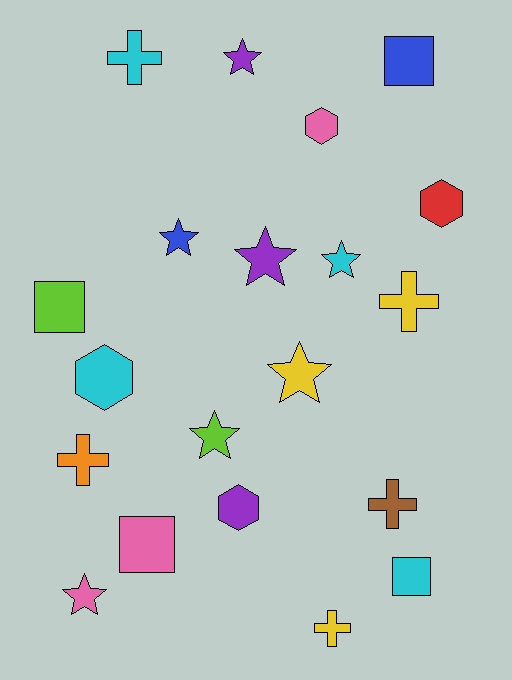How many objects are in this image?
There are 20 objects.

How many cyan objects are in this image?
There are 4 cyan objects.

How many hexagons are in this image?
There are 4 hexagons.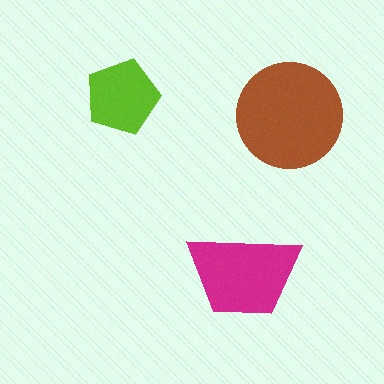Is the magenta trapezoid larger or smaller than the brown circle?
Smaller.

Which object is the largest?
The brown circle.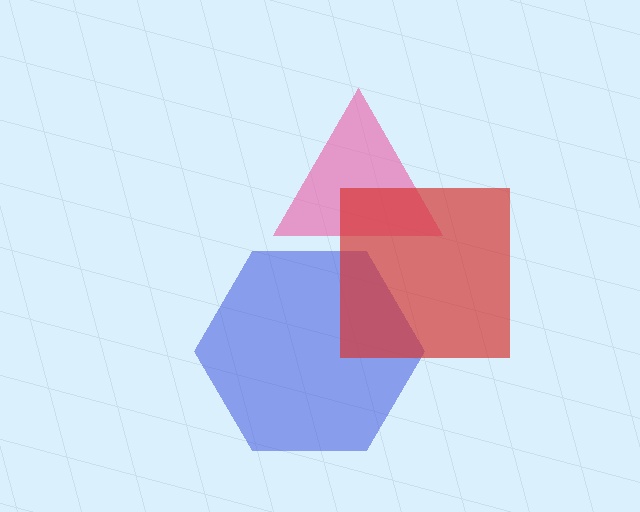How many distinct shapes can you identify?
There are 3 distinct shapes: a blue hexagon, a pink triangle, a red square.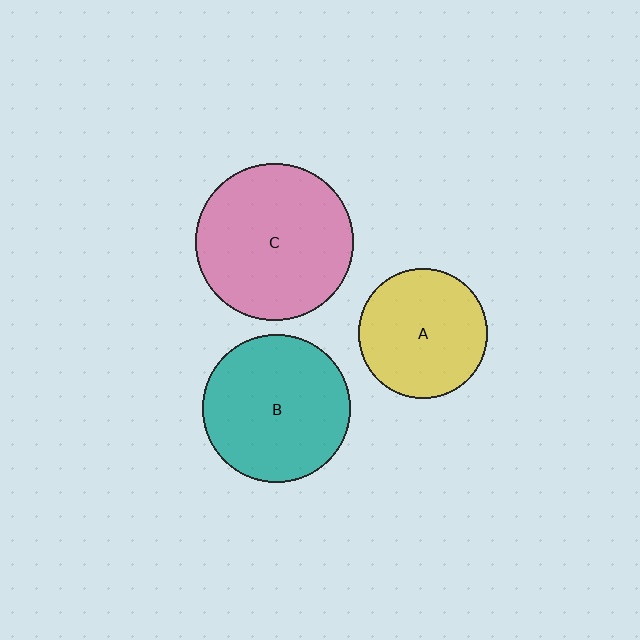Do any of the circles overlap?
No, none of the circles overlap.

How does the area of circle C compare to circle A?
Approximately 1.5 times.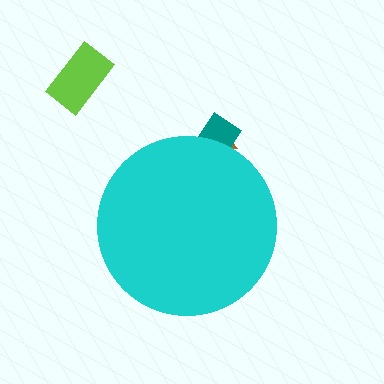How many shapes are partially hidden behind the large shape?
2 shapes are partially hidden.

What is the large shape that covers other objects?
A cyan circle.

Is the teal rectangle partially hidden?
Yes, the teal rectangle is partially hidden behind the cyan circle.